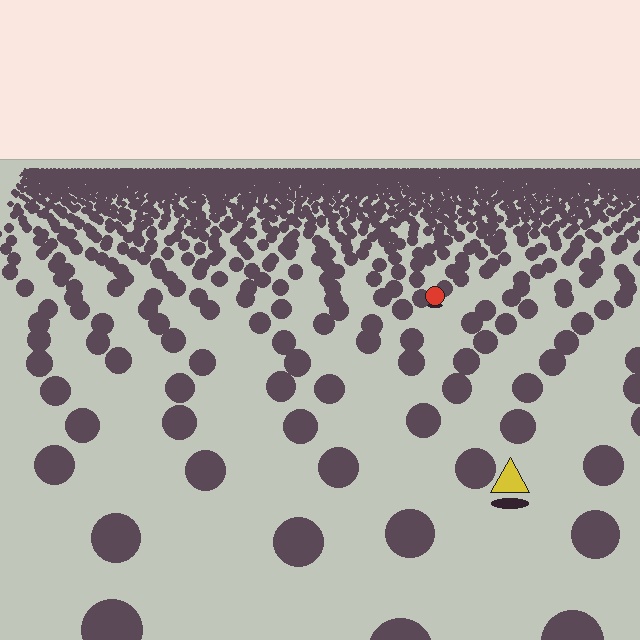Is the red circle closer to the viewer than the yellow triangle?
No. The yellow triangle is closer — you can tell from the texture gradient: the ground texture is coarser near it.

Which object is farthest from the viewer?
The red circle is farthest from the viewer. It appears smaller and the ground texture around it is denser.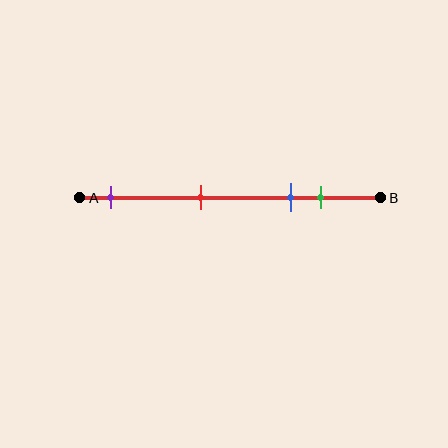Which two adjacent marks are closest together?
The blue and green marks are the closest adjacent pair.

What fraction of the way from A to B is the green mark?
The green mark is approximately 80% (0.8) of the way from A to B.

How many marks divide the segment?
There are 4 marks dividing the segment.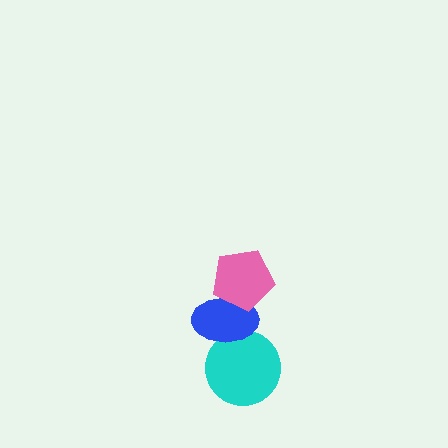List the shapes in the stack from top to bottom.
From top to bottom: the pink pentagon, the blue ellipse, the cyan circle.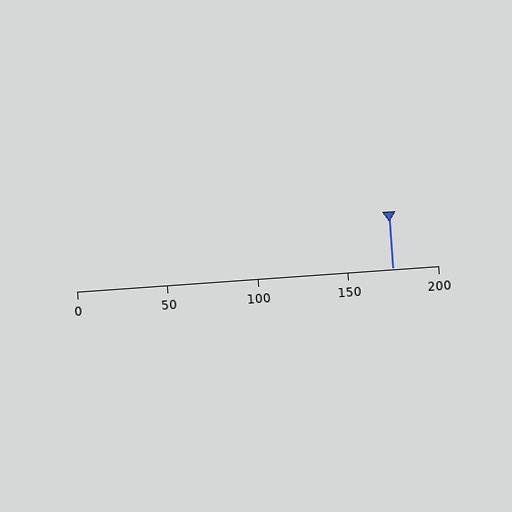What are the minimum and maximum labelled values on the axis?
The axis runs from 0 to 200.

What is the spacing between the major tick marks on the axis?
The major ticks are spaced 50 apart.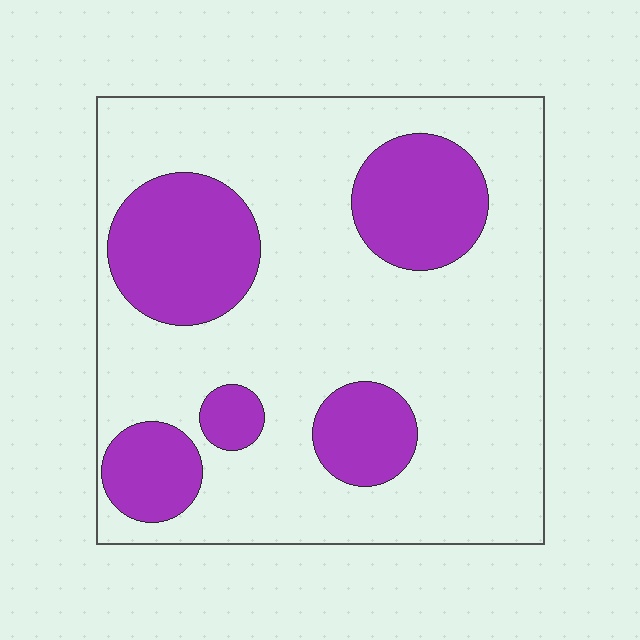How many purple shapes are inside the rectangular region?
5.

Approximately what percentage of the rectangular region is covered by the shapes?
Approximately 25%.